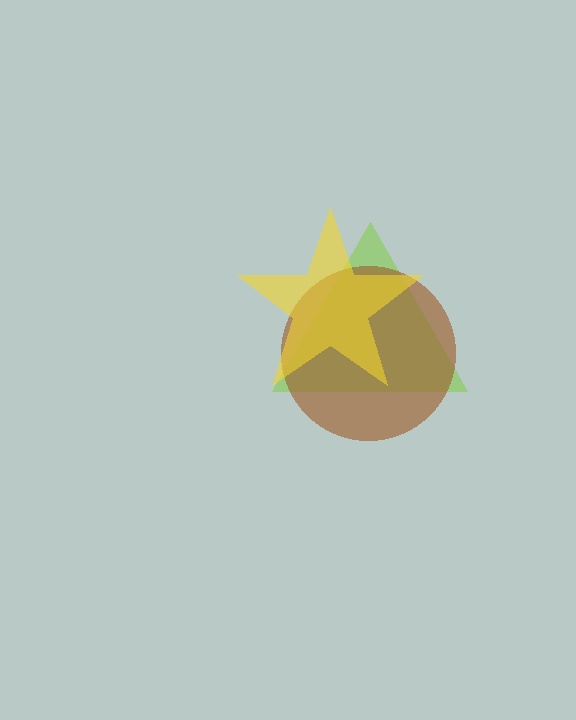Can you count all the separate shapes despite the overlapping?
Yes, there are 3 separate shapes.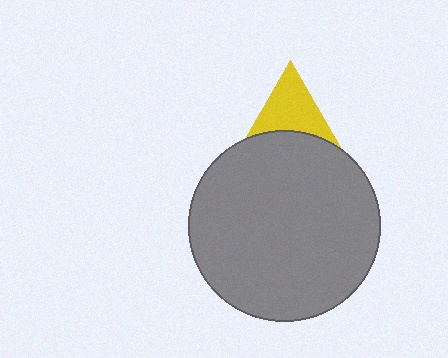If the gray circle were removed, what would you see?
You would see the complete yellow triangle.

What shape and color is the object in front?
The object in front is a gray circle.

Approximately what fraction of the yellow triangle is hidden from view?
Roughly 37% of the yellow triangle is hidden behind the gray circle.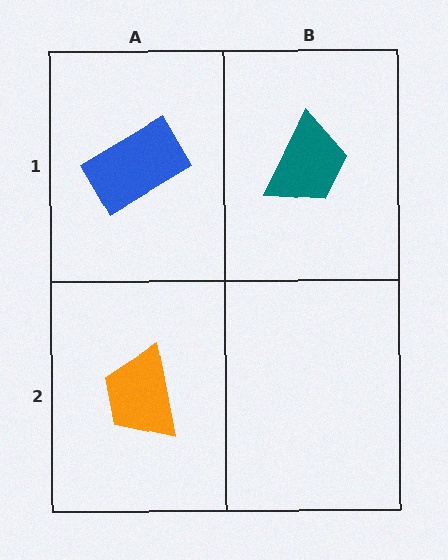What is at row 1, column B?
A teal trapezoid.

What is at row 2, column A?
An orange trapezoid.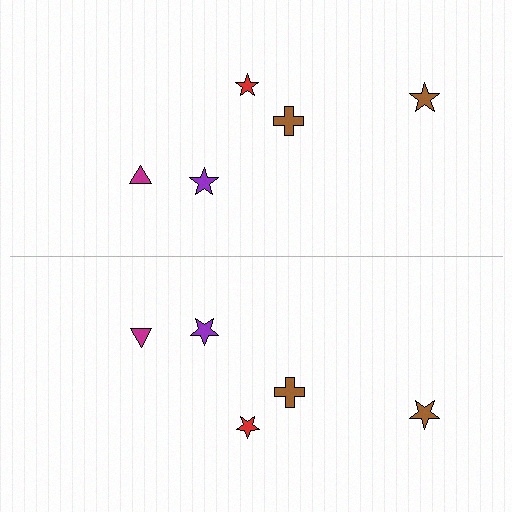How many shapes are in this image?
There are 10 shapes in this image.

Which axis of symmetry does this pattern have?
The pattern has a horizontal axis of symmetry running through the center of the image.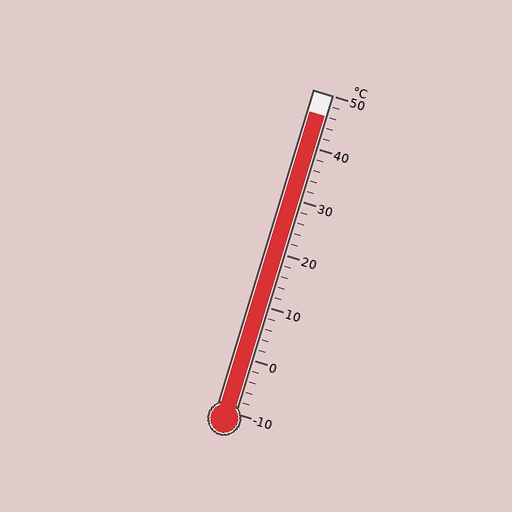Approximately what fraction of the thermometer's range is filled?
The thermometer is filled to approximately 95% of its range.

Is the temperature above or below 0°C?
The temperature is above 0°C.